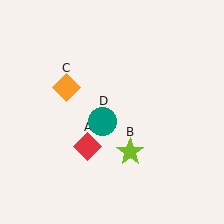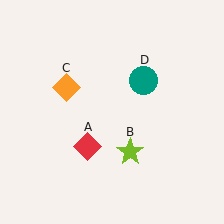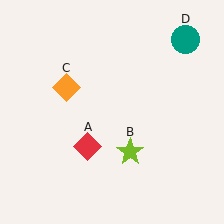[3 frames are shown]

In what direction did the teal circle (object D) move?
The teal circle (object D) moved up and to the right.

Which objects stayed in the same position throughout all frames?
Red diamond (object A) and lime star (object B) and orange diamond (object C) remained stationary.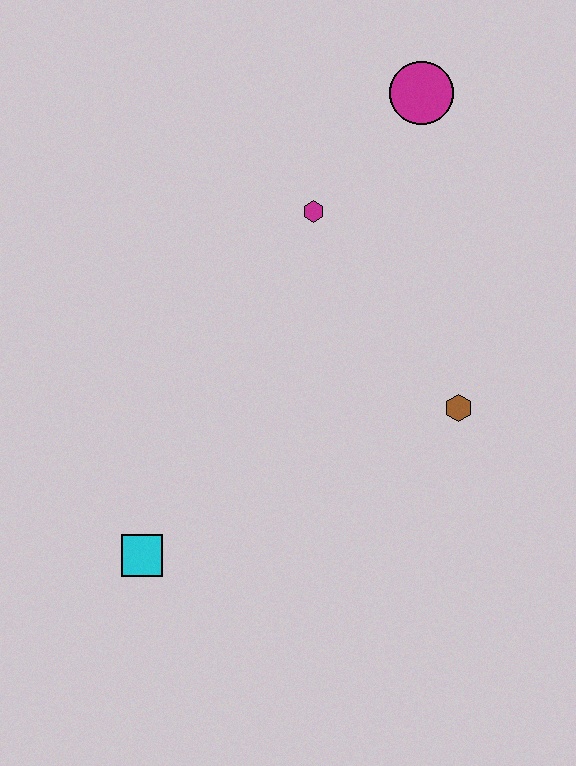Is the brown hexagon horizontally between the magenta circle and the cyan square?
No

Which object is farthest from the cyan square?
The magenta circle is farthest from the cyan square.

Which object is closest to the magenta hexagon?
The magenta circle is closest to the magenta hexagon.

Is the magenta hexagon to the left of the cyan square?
No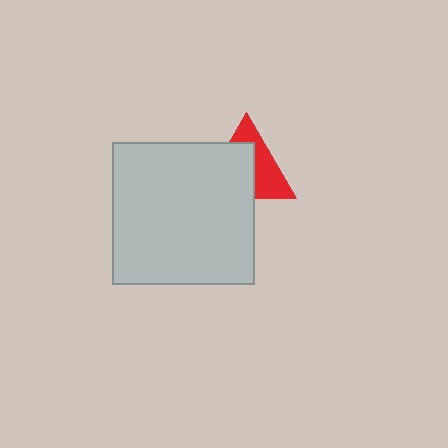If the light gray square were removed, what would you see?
You would see the complete red triangle.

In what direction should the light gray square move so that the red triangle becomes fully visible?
The light gray square should move toward the lower-left. That is the shortest direction to clear the overlap and leave the red triangle fully visible.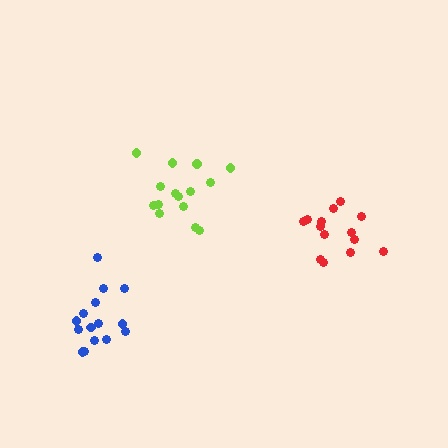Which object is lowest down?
The blue cluster is bottommost.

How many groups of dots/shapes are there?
There are 3 groups.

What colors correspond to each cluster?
The clusters are colored: red, lime, blue.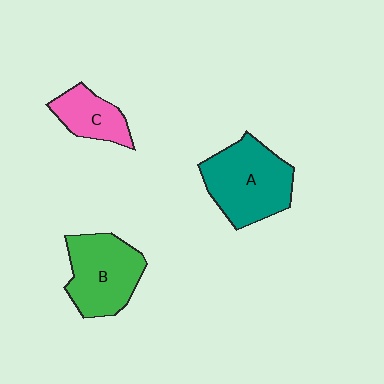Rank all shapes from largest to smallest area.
From largest to smallest: A (teal), B (green), C (pink).